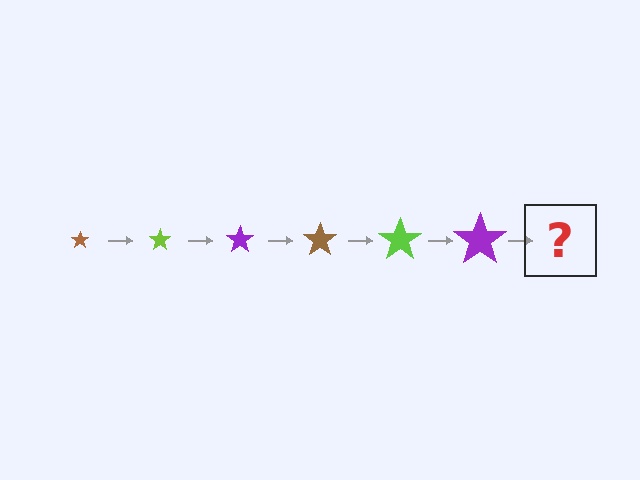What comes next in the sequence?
The next element should be a brown star, larger than the previous one.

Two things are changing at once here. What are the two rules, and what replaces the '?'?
The two rules are that the star grows larger each step and the color cycles through brown, lime, and purple. The '?' should be a brown star, larger than the previous one.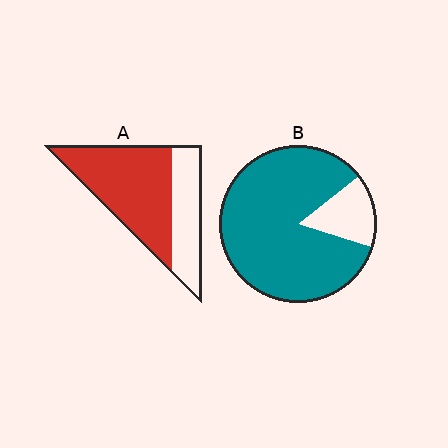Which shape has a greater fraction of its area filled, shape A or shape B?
Shape B.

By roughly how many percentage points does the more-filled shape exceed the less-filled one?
By roughly 20 percentage points (B over A).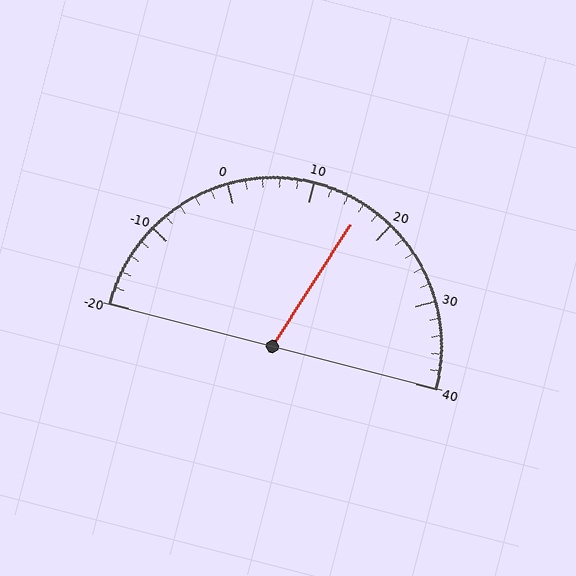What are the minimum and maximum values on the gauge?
The gauge ranges from -20 to 40.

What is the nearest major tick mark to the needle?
The nearest major tick mark is 20.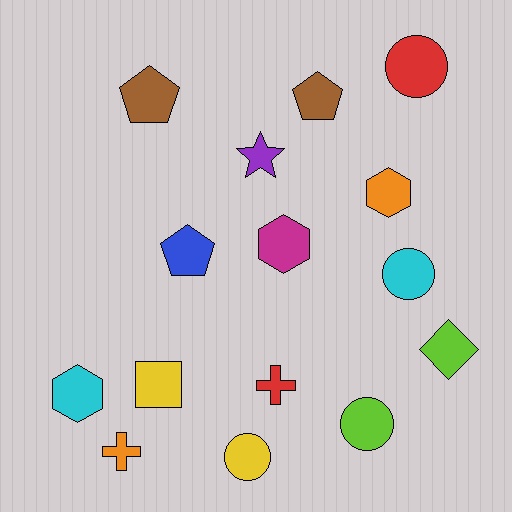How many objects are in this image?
There are 15 objects.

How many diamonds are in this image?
There is 1 diamond.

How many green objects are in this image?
There are no green objects.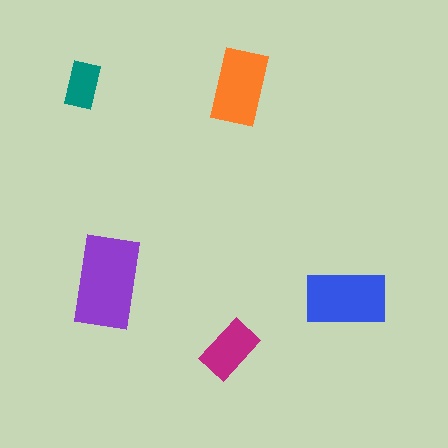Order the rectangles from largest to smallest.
the purple one, the blue one, the orange one, the magenta one, the teal one.